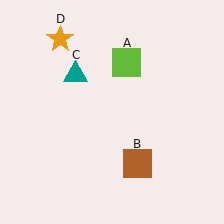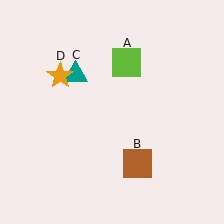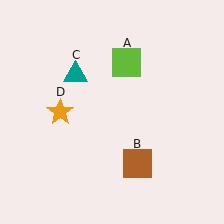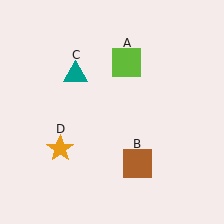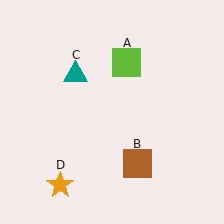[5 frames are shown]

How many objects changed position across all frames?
1 object changed position: orange star (object D).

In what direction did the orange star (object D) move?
The orange star (object D) moved down.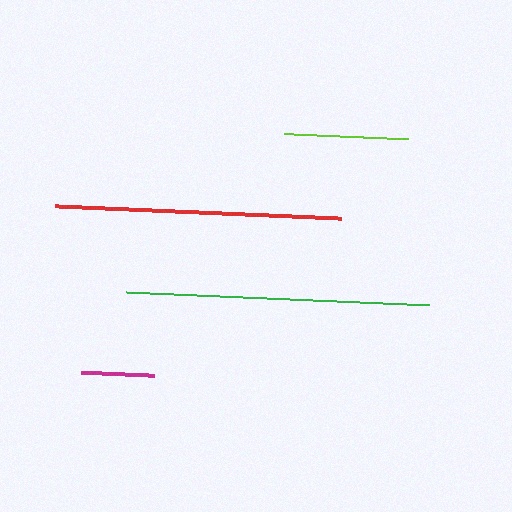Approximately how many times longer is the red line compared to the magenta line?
The red line is approximately 3.9 times the length of the magenta line.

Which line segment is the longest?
The green line is the longest at approximately 303 pixels.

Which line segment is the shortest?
The magenta line is the shortest at approximately 73 pixels.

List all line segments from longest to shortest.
From longest to shortest: green, red, lime, magenta.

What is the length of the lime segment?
The lime segment is approximately 124 pixels long.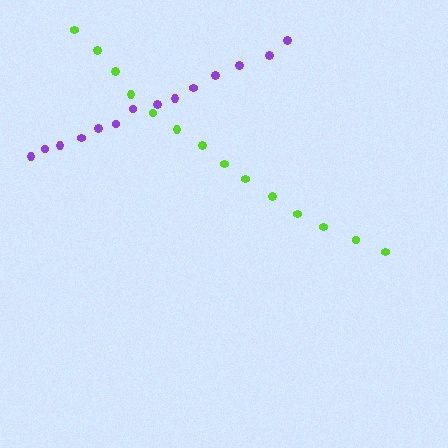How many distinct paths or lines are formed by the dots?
There are 2 distinct paths.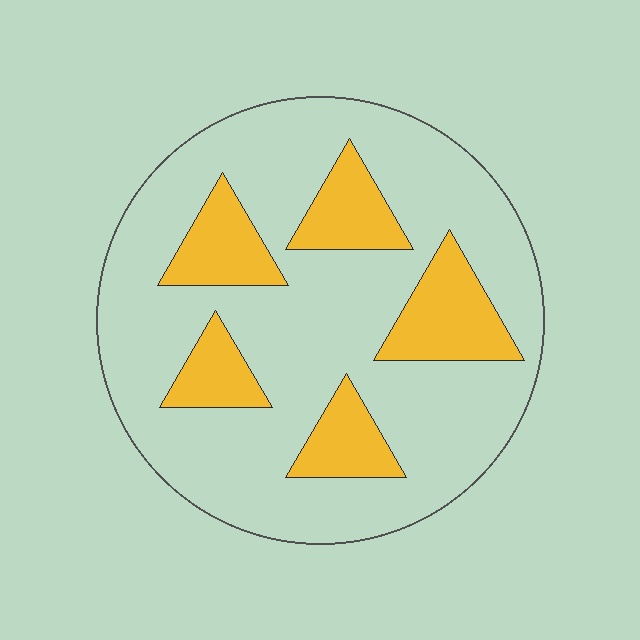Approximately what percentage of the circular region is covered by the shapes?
Approximately 25%.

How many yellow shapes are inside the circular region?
5.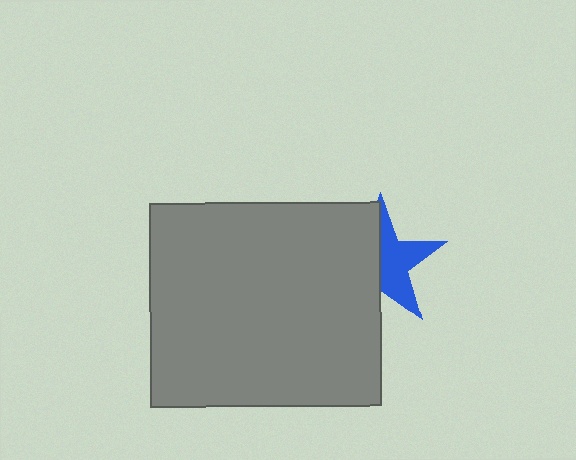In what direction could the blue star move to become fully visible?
The blue star could move right. That would shift it out from behind the gray rectangle entirely.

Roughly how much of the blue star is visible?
About half of it is visible (roughly 49%).